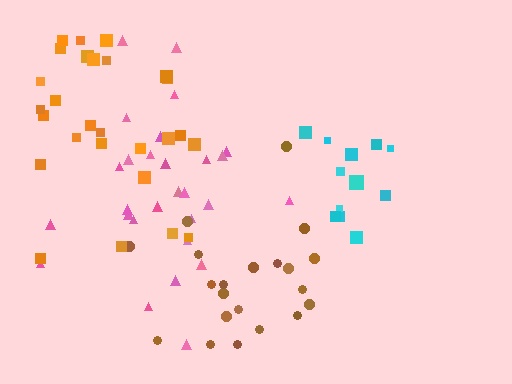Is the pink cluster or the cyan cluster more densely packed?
Cyan.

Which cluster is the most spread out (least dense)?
Pink.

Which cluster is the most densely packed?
Cyan.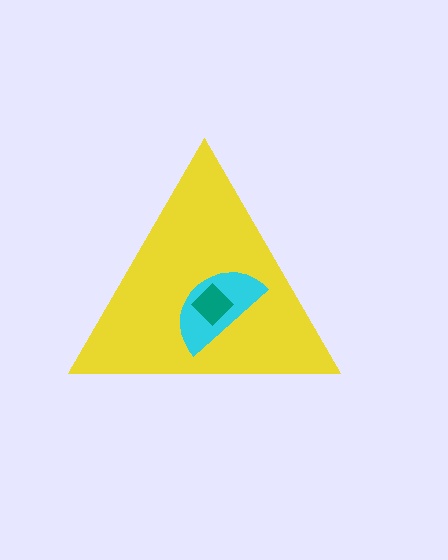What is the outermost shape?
The yellow triangle.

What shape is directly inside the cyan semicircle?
The teal diamond.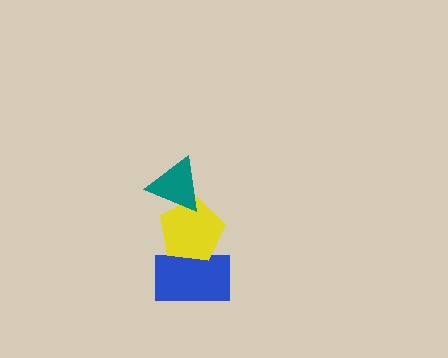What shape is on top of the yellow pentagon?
The teal triangle is on top of the yellow pentagon.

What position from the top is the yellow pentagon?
The yellow pentagon is 2nd from the top.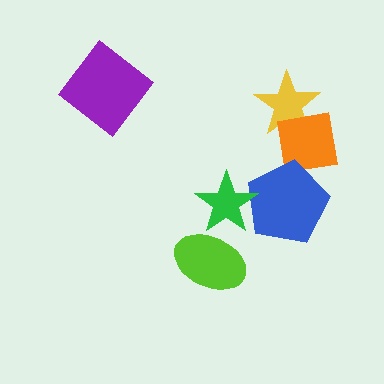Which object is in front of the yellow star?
The orange square is in front of the yellow star.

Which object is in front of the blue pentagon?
The green star is in front of the blue pentagon.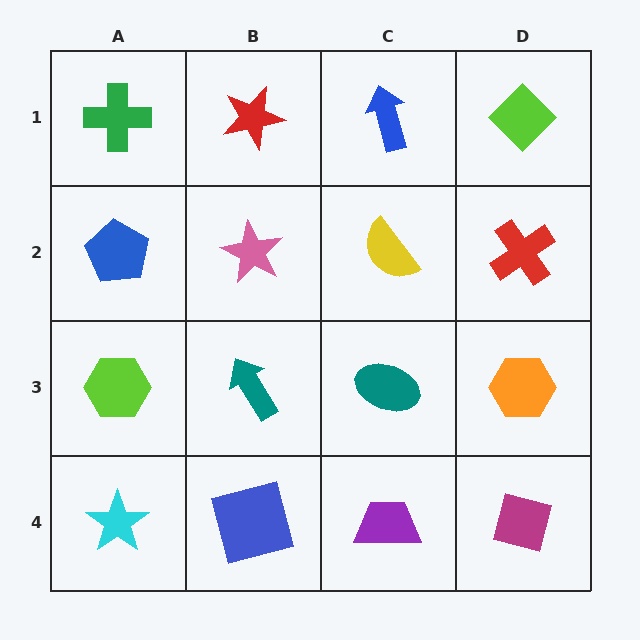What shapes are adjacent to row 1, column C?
A yellow semicircle (row 2, column C), a red star (row 1, column B), a lime diamond (row 1, column D).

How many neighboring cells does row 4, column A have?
2.